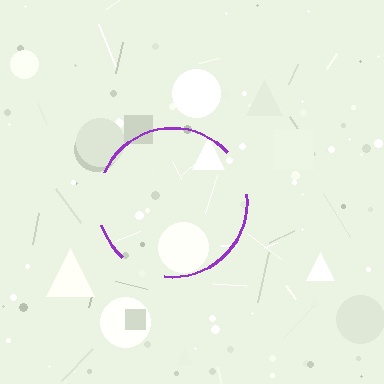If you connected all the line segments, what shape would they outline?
They would outline a circle.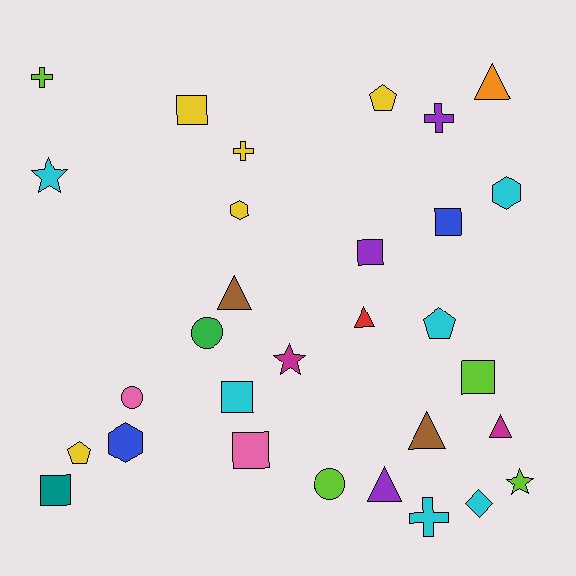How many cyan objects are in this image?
There are 6 cyan objects.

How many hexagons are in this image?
There are 3 hexagons.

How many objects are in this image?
There are 30 objects.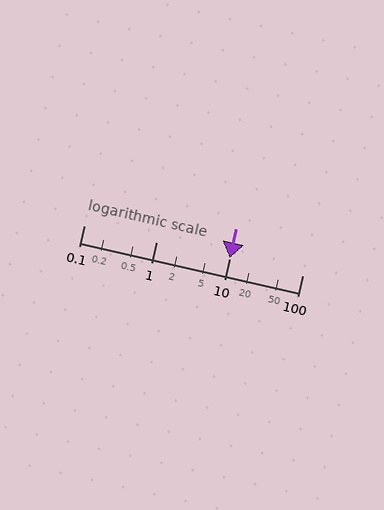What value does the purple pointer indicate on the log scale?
The pointer indicates approximately 9.9.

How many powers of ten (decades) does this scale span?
The scale spans 3 decades, from 0.1 to 100.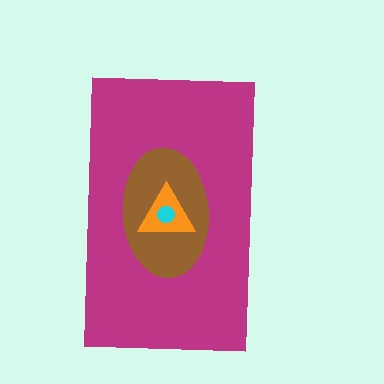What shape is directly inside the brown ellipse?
The orange triangle.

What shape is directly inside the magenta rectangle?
The brown ellipse.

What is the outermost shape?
The magenta rectangle.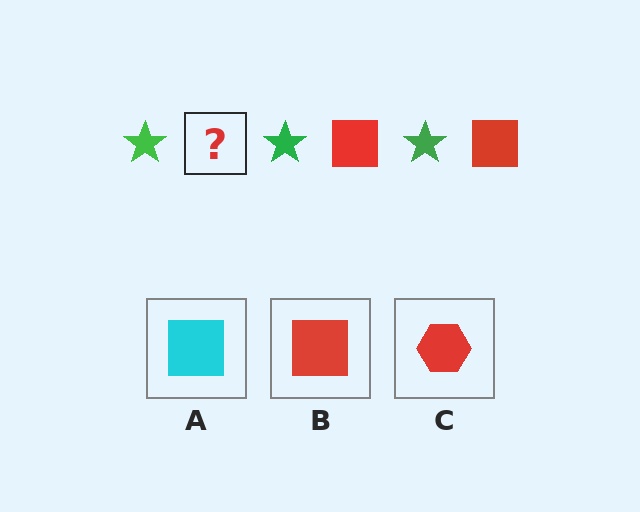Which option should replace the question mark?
Option B.